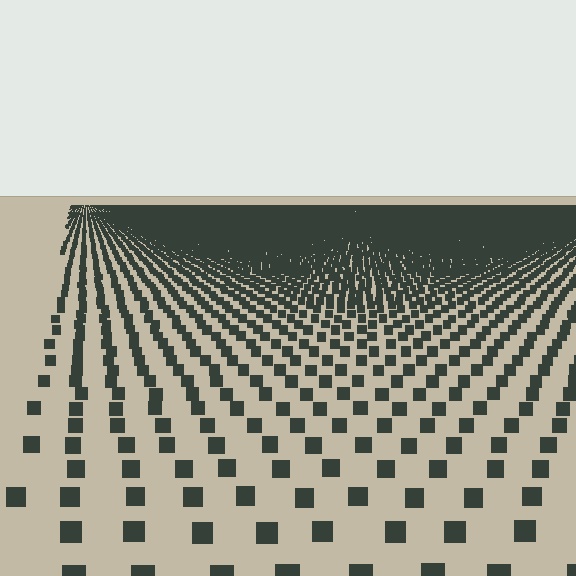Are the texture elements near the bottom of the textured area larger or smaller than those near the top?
Larger. Near the bottom, elements are closer to the viewer and appear at a bigger on-screen size.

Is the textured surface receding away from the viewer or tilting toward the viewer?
The surface is receding away from the viewer. Texture elements get smaller and denser toward the top.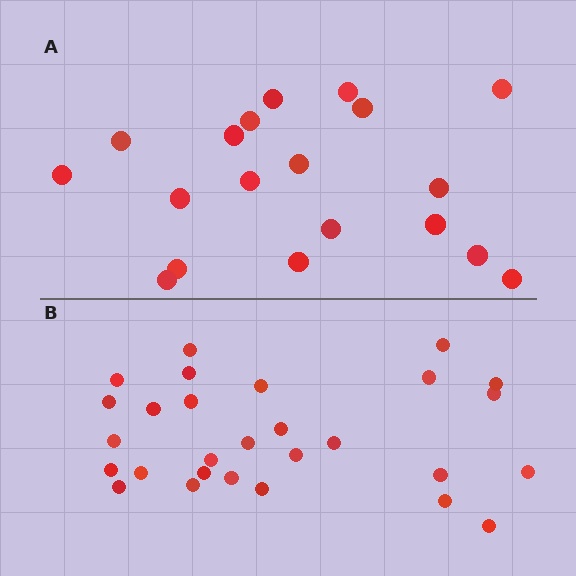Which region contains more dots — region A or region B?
Region B (the bottom region) has more dots.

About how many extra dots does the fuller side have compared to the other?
Region B has roughly 8 or so more dots than region A.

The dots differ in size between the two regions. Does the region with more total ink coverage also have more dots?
No. Region A has more total ink coverage because its dots are larger, but region B actually contains more individual dots. Total area can be misleading — the number of items is what matters here.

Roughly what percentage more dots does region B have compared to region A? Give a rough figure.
About 45% more.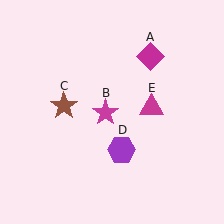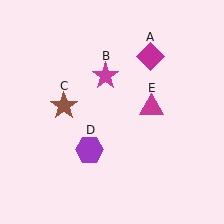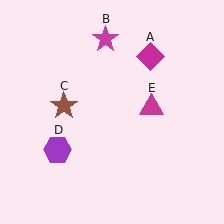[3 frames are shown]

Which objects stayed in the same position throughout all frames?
Magenta diamond (object A) and brown star (object C) and magenta triangle (object E) remained stationary.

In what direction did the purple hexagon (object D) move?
The purple hexagon (object D) moved left.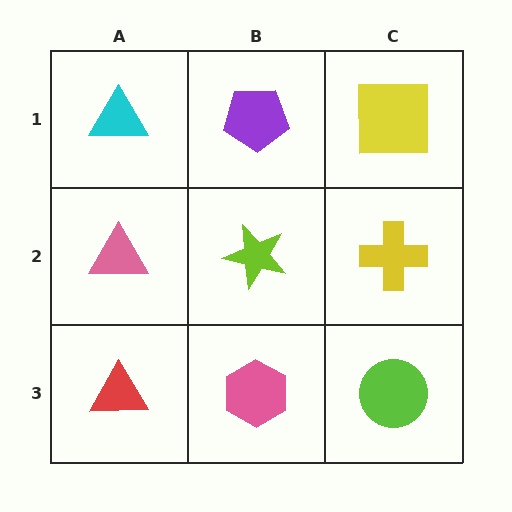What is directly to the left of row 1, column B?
A cyan triangle.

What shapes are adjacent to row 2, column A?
A cyan triangle (row 1, column A), a red triangle (row 3, column A), a lime star (row 2, column B).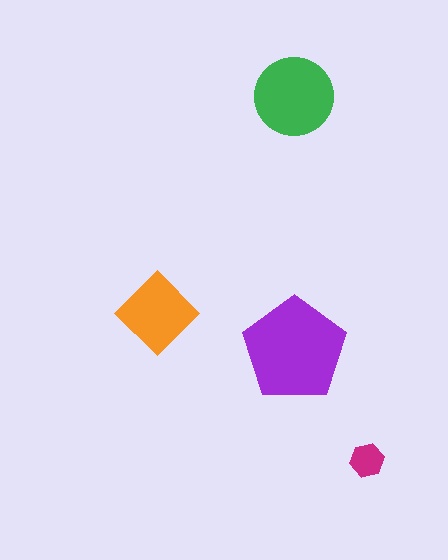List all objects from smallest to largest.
The magenta hexagon, the orange diamond, the green circle, the purple pentagon.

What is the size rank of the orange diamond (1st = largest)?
3rd.